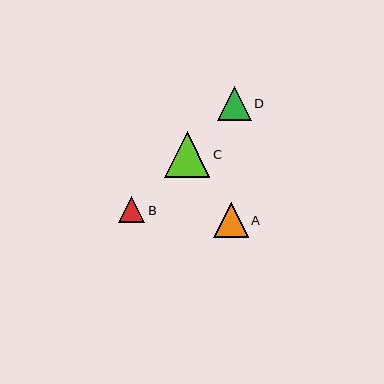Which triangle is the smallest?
Triangle B is the smallest with a size of approximately 26 pixels.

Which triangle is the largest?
Triangle C is the largest with a size of approximately 46 pixels.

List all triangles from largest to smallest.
From largest to smallest: C, A, D, B.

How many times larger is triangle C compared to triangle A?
Triangle C is approximately 1.3 times the size of triangle A.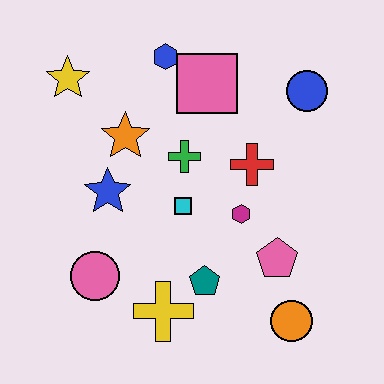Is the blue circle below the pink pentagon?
No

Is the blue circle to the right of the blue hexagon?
Yes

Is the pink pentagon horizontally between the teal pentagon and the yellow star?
No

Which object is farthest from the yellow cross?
The blue circle is farthest from the yellow cross.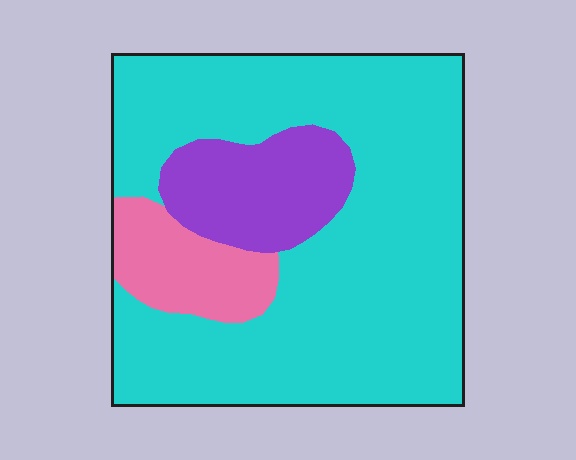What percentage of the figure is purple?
Purple takes up about one sixth (1/6) of the figure.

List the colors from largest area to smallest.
From largest to smallest: cyan, purple, pink.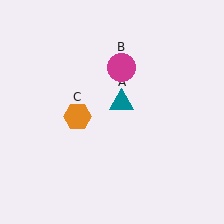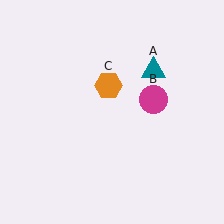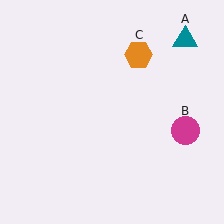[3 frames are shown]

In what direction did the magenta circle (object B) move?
The magenta circle (object B) moved down and to the right.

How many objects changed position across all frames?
3 objects changed position: teal triangle (object A), magenta circle (object B), orange hexagon (object C).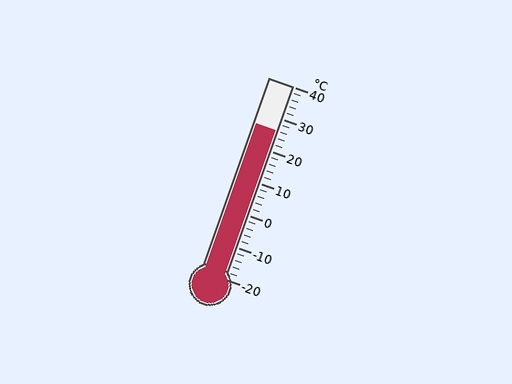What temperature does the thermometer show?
The thermometer shows approximately 26°C.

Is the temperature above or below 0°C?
The temperature is above 0°C.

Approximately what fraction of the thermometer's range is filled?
The thermometer is filled to approximately 75% of its range.